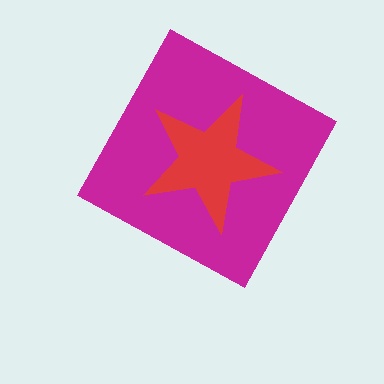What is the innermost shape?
The red star.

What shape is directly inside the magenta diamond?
The red star.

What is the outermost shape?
The magenta diamond.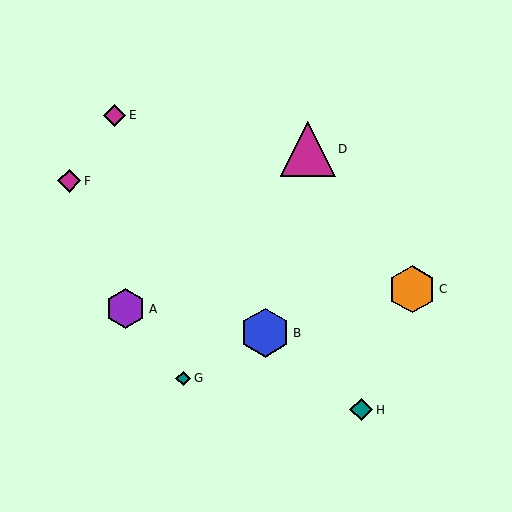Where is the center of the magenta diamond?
The center of the magenta diamond is at (69, 181).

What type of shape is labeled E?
Shape E is a magenta diamond.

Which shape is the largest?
The magenta triangle (labeled D) is the largest.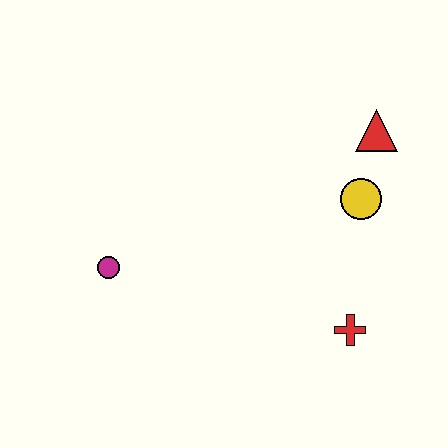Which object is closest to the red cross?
The yellow circle is closest to the red cross.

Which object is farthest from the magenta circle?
The red triangle is farthest from the magenta circle.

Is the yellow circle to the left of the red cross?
No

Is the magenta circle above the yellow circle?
No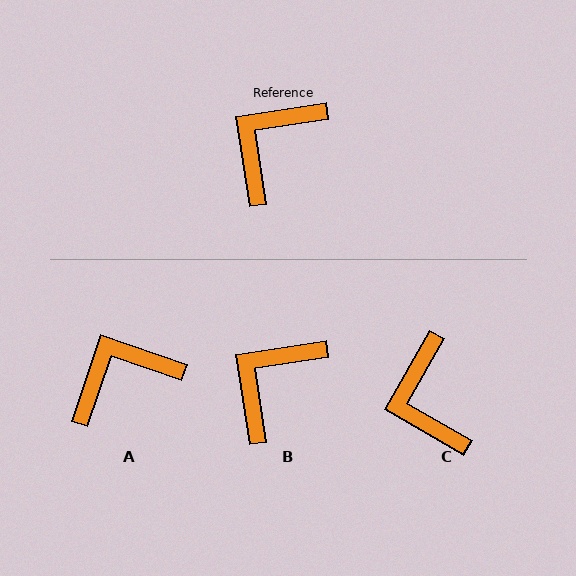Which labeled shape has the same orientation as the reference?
B.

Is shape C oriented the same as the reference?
No, it is off by about 52 degrees.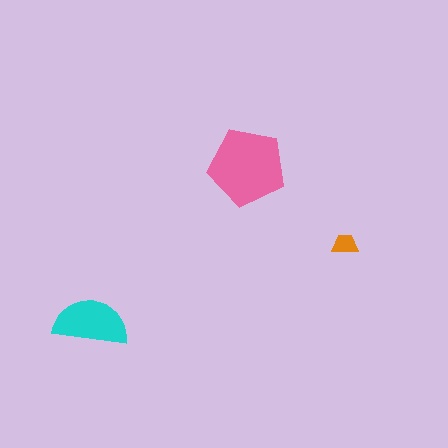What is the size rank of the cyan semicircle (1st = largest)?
2nd.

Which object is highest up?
The pink pentagon is topmost.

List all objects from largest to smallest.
The pink pentagon, the cyan semicircle, the orange trapezoid.